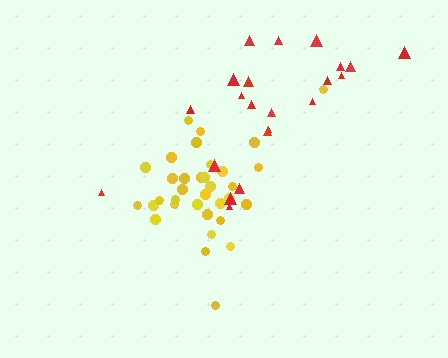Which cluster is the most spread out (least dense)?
Red.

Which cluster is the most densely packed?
Yellow.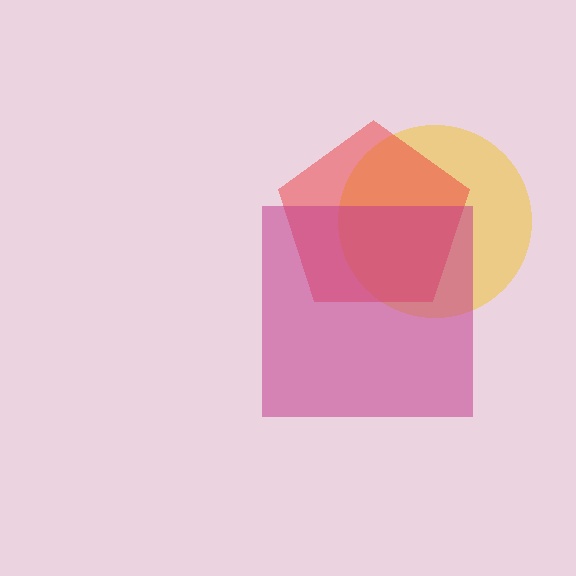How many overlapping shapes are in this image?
There are 3 overlapping shapes in the image.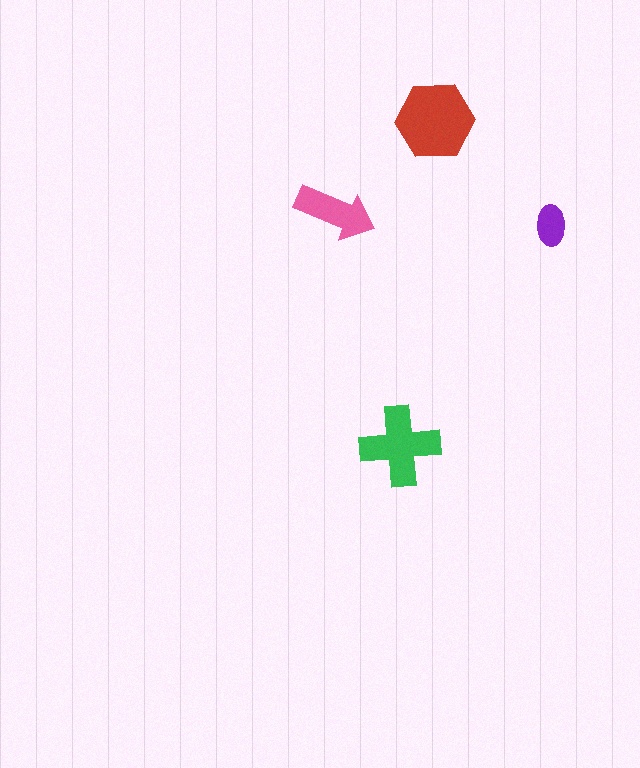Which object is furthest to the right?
The purple ellipse is rightmost.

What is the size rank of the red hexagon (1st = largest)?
1st.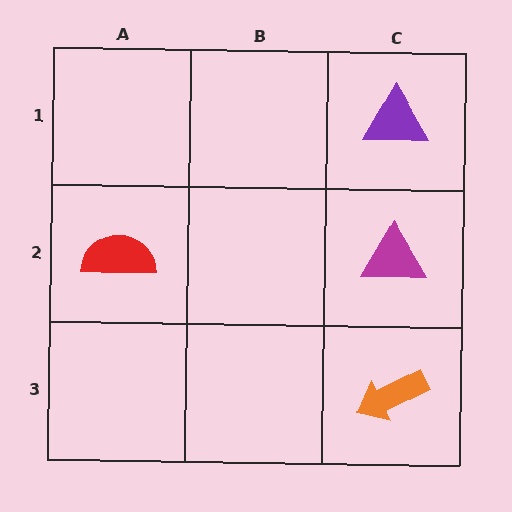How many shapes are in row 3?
1 shape.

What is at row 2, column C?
A magenta triangle.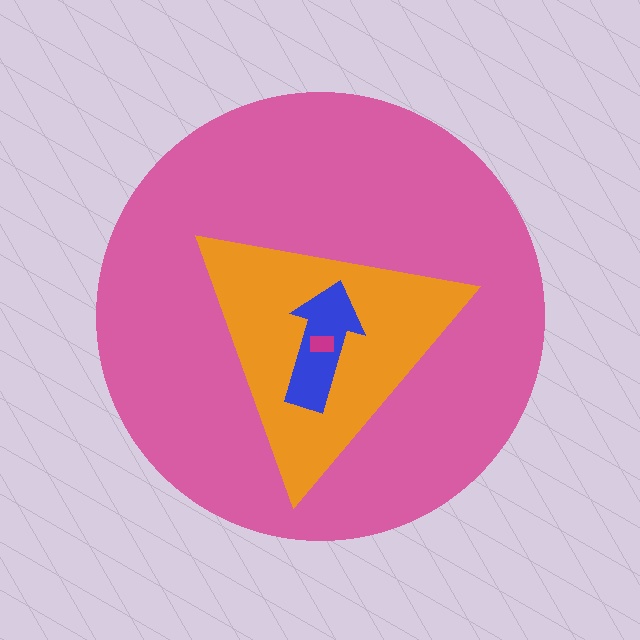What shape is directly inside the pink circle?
The orange triangle.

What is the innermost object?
The magenta rectangle.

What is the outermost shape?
The pink circle.